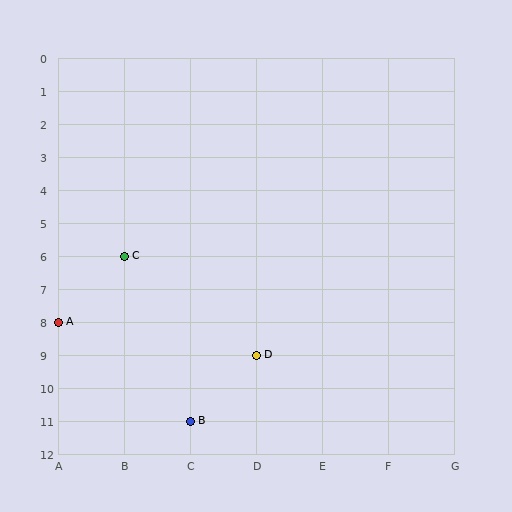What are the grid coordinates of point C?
Point C is at grid coordinates (B, 6).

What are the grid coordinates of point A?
Point A is at grid coordinates (A, 8).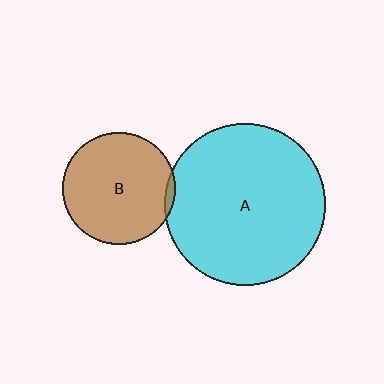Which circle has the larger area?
Circle A (cyan).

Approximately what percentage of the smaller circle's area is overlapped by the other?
Approximately 5%.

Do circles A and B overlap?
Yes.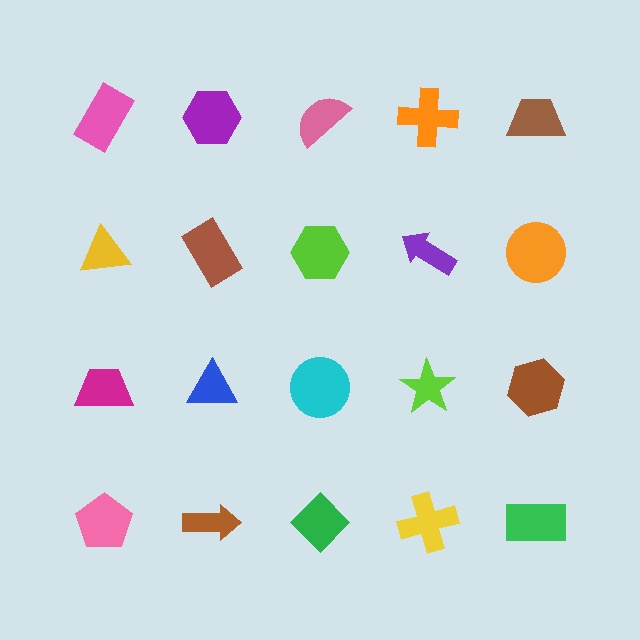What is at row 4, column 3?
A green diamond.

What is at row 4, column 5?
A green rectangle.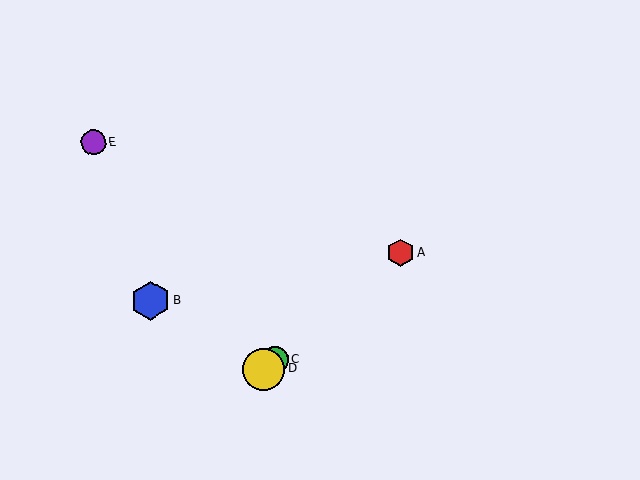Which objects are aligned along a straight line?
Objects A, C, D are aligned along a straight line.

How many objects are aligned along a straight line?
3 objects (A, C, D) are aligned along a straight line.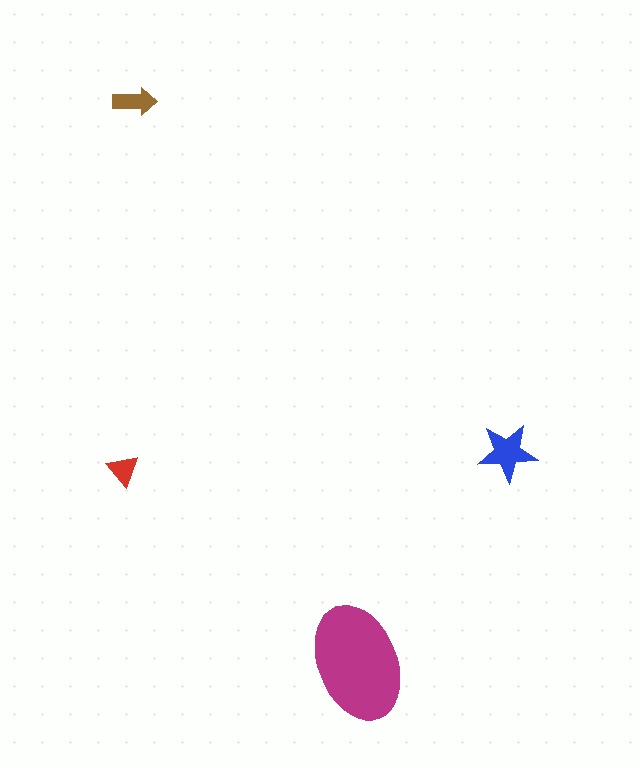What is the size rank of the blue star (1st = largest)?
2nd.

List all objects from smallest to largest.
The red triangle, the brown arrow, the blue star, the magenta ellipse.